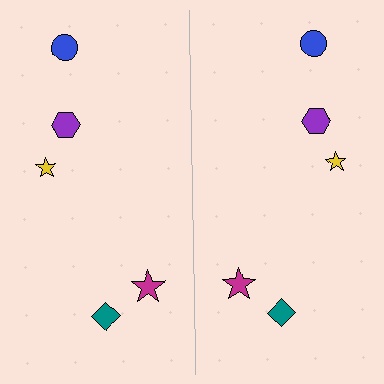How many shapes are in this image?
There are 10 shapes in this image.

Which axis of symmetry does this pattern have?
The pattern has a vertical axis of symmetry running through the center of the image.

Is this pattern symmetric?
Yes, this pattern has bilateral (reflection) symmetry.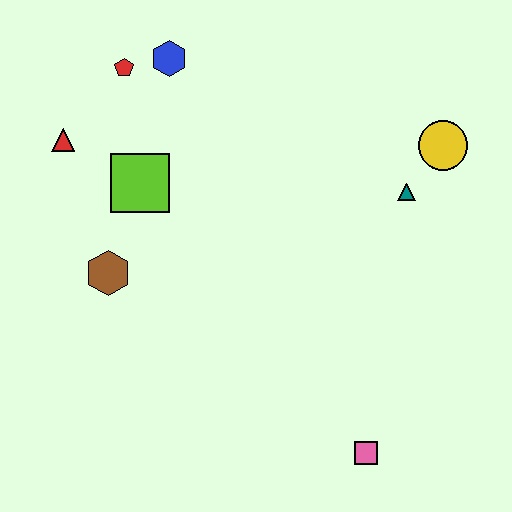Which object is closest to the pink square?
The teal triangle is closest to the pink square.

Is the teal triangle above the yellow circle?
No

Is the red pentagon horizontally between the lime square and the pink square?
No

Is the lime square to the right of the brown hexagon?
Yes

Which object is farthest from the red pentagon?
The pink square is farthest from the red pentagon.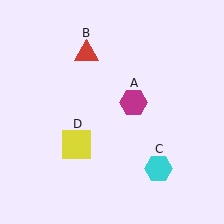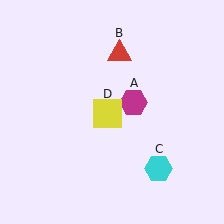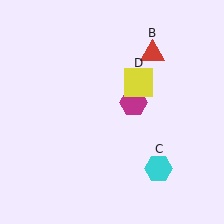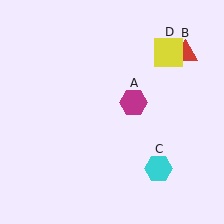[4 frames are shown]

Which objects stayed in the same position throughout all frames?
Magenta hexagon (object A) and cyan hexagon (object C) remained stationary.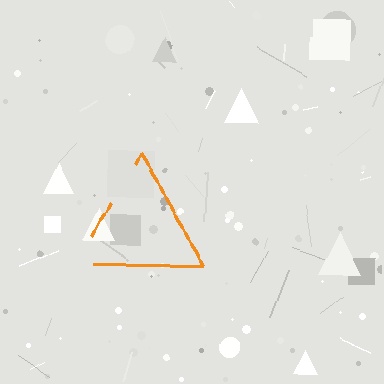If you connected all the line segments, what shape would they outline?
They would outline a triangle.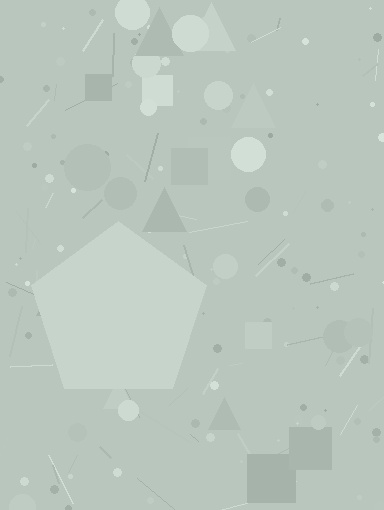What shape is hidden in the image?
A pentagon is hidden in the image.